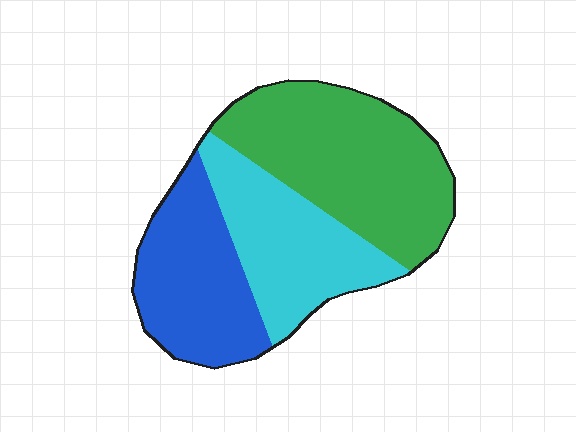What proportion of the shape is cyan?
Cyan takes up between a sixth and a third of the shape.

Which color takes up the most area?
Green, at roughly 40%.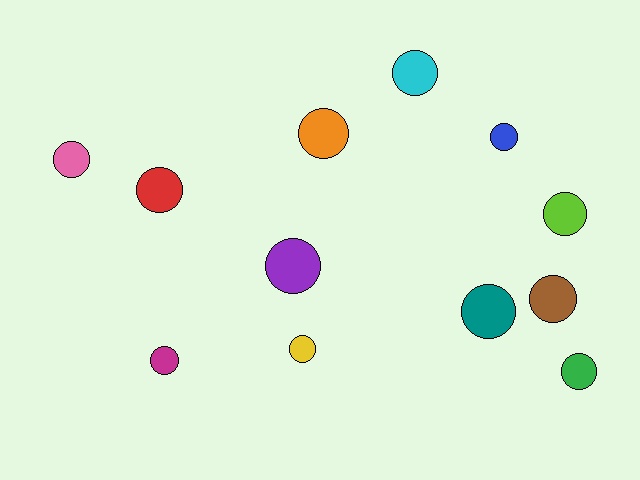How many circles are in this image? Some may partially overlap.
There are 12 circles.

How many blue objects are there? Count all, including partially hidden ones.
There is 1 blue object.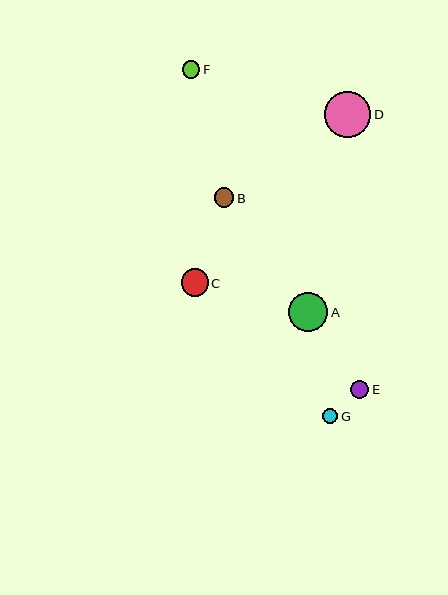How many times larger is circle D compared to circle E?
Circle D is approximately 2.6 times the size of circle E.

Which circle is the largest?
Circle D is the largest with a size of approximately 46 pixels.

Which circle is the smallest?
Circle G is the smallest with a size of approximately 16 pixels.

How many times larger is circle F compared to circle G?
Circle F is approximately 1.1 times the size of circle G.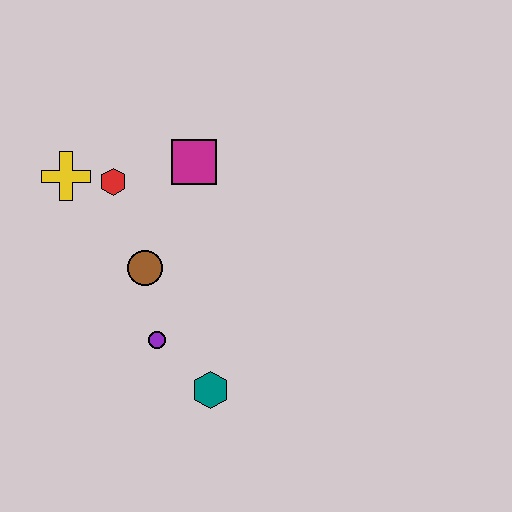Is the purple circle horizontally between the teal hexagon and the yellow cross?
Yes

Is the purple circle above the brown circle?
No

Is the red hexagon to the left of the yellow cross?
No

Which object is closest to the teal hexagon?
The purple circle is closest to the teal hexagon.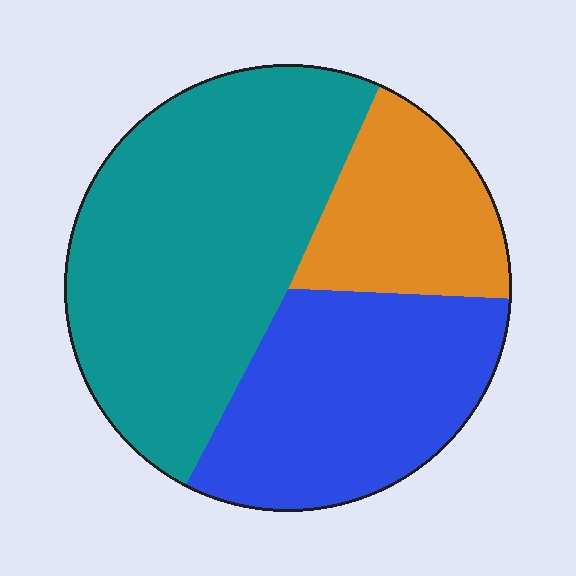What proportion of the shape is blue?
Blue takes up about one third (1/3) of the shape.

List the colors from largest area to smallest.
From largest to smallest: teal, blue, orange.